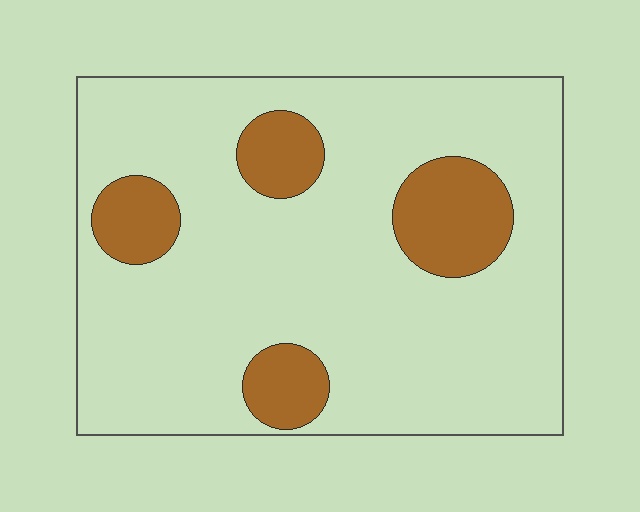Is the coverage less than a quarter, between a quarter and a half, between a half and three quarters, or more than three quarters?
Less than a quarter.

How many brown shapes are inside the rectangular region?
4.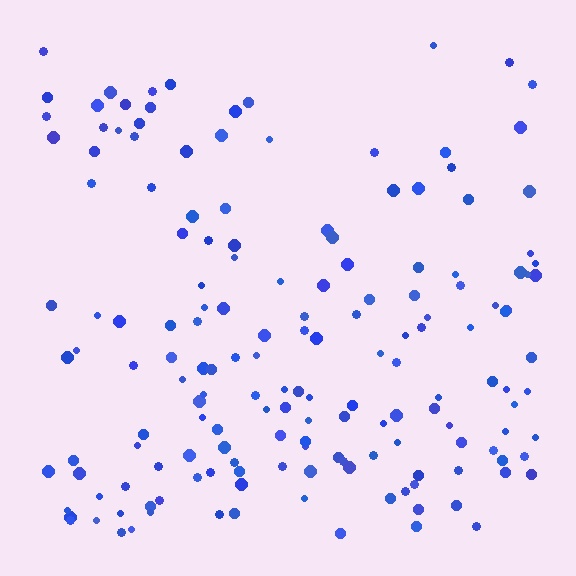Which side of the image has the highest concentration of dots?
The bottom.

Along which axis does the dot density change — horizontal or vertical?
Vertical.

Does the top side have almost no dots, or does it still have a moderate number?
Still a moderate number, just noticeably fewer than the bottom.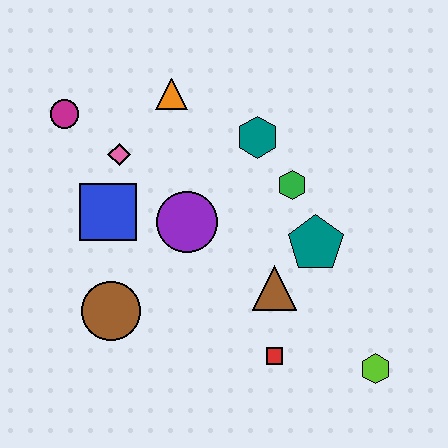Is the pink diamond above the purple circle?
Yes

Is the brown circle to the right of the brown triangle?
No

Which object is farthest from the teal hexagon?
The lime hexagon is farthest from the teal hexagon.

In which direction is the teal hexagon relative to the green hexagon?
The teal hexagon is above the green hexagon.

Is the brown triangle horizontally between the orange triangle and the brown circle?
No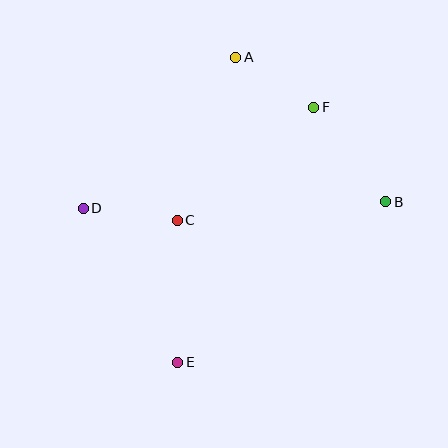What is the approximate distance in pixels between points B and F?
The distance between B and F is approximately 119 pixels.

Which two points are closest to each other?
Points A and F are closest to each other.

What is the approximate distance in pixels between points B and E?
The distance between B and E is approximately 263 pixels.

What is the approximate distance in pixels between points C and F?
The distance between C and F is approximately 177 pixels.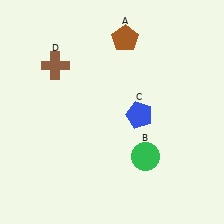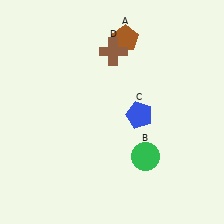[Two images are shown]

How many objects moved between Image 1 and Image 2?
1 object moved between the two images.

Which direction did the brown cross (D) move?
The brown cross (D) moved right.